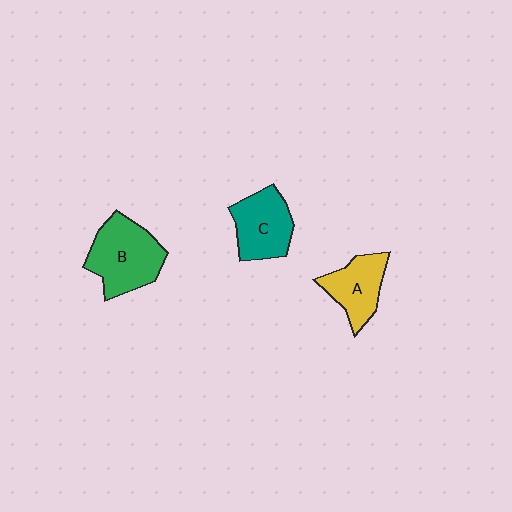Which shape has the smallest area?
Shape A (yellow).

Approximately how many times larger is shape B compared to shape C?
Approximately 1.3 times.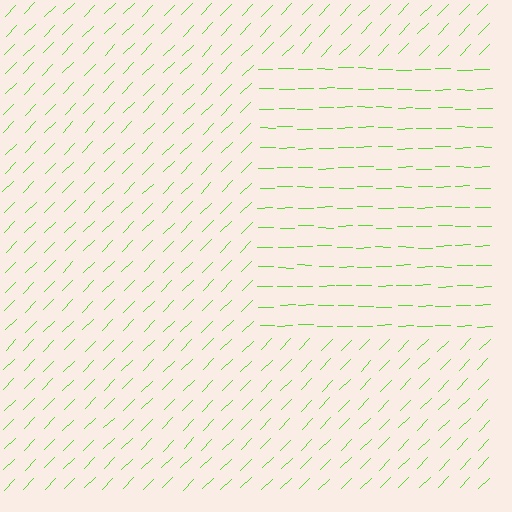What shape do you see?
I see a rectangle.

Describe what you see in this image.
The image is filled with small lime line segments. A rectangle region in the image has lines oriented differently from the surrounding lines, creating a visible texture boundary.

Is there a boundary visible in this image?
Yes, there is a texture boundary formed by a change in line orientation.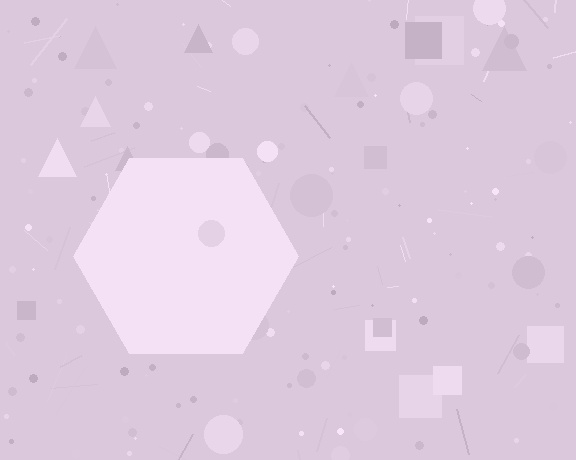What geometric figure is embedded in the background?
A hexagon is embedded in the background.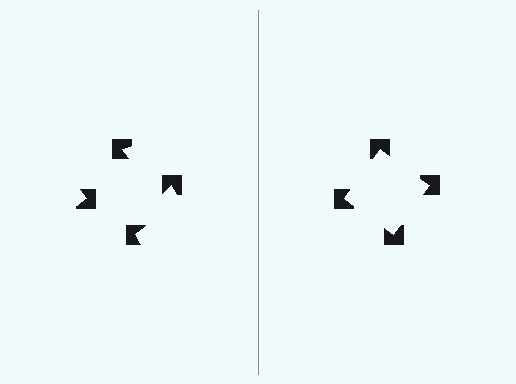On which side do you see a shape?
An illusory square appears on the right side. On the left side the wedge cuts are rotated, so no coherent shape forms.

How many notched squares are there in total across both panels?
8 — 4 on each side.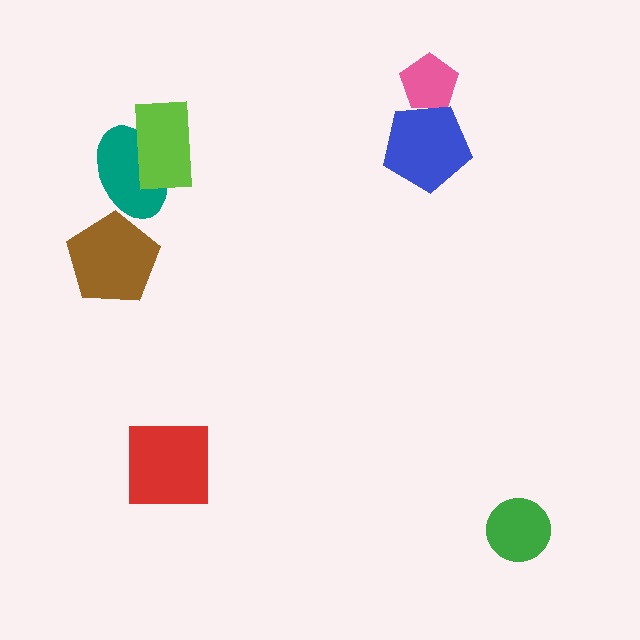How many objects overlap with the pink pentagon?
1 object overlaps with the pink pentagon.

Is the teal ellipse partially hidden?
Yes, it is partially covered by another shape.